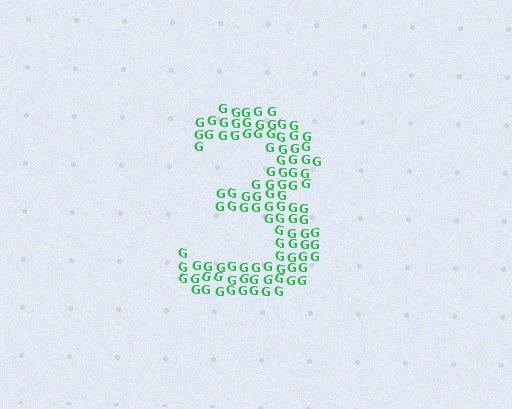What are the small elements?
The small elements are letter G's.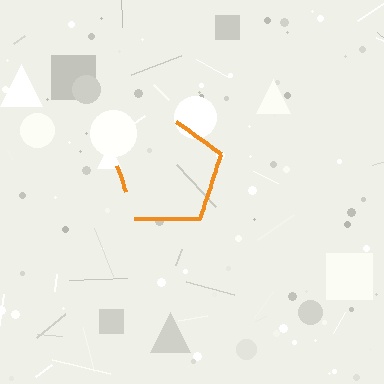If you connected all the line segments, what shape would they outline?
They would outline a pentagon.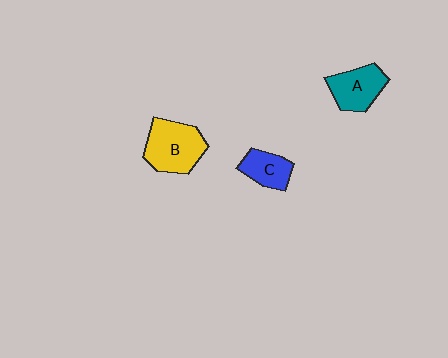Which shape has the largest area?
Shape B (yellow).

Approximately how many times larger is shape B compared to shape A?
Approximately 1.3 times.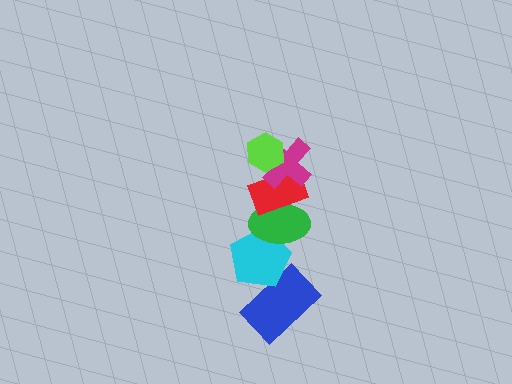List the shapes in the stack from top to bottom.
From top to bottom: the lime hexagon, the magenta cross, the red rectangle, the green ellipse, the cyan pentagon, the blue rectangle.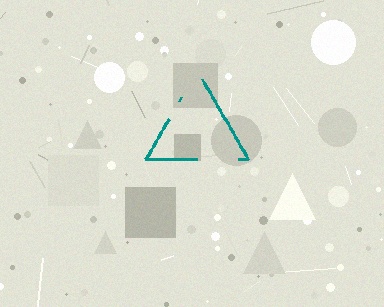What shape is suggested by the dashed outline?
The dashed outline suggests a triangle.